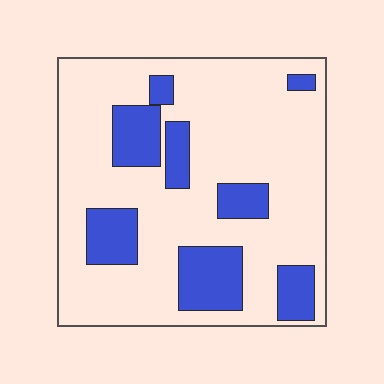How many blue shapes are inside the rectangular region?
8.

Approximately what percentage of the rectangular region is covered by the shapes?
Approximately 25%.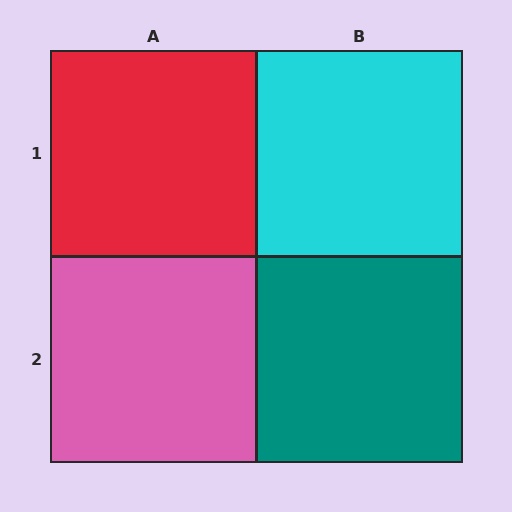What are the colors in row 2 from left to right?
Pink, teal.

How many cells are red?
1 cell is red.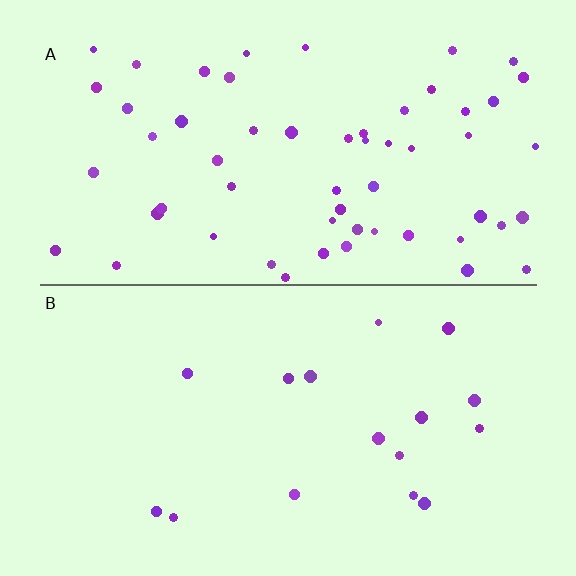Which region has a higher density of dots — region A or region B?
A (the top).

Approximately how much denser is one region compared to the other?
Approximately 3.5× — region A over region B.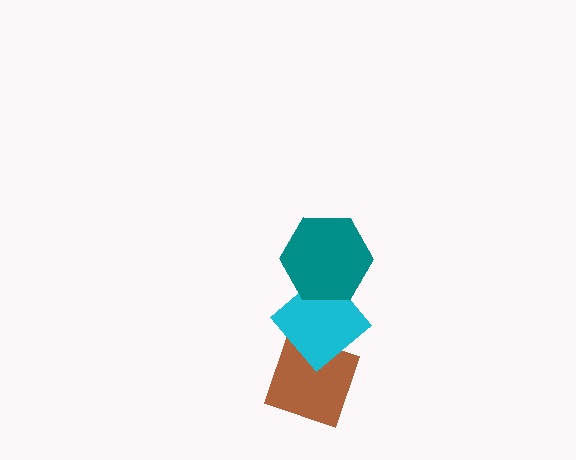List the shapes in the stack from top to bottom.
From top to bottom: the teal hexagon, the cyan diamond, the brown diamond.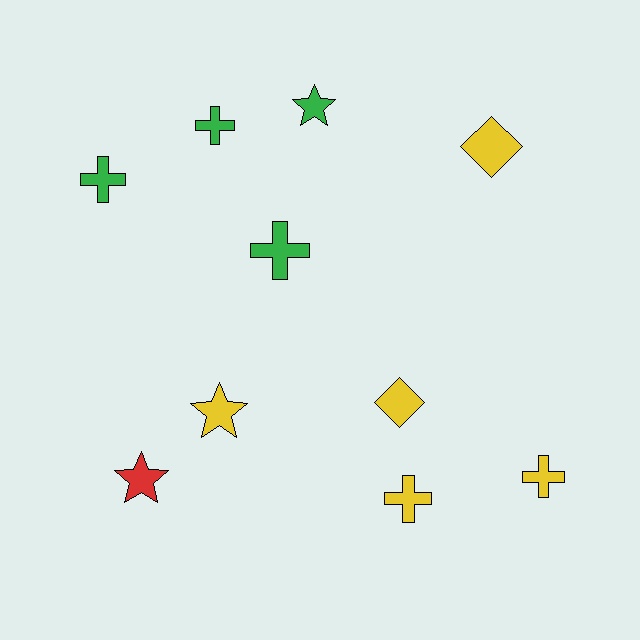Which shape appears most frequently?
Cross, with 5 objects.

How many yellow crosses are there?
There are 2 yellow crosses.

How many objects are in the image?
There are 10 objects.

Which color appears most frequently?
Yellow, with 5 objects.